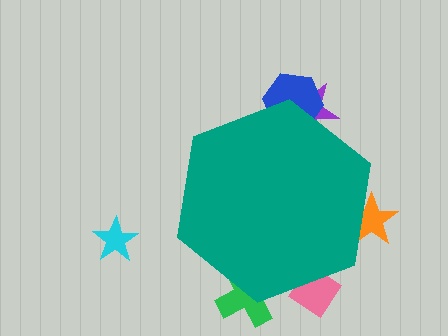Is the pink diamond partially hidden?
Yes, the pink diamond is partially hidden behind the teal hexagon.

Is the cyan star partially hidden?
No, the cyan star is fully visible.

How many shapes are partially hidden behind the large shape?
5 shapes are partially hidden.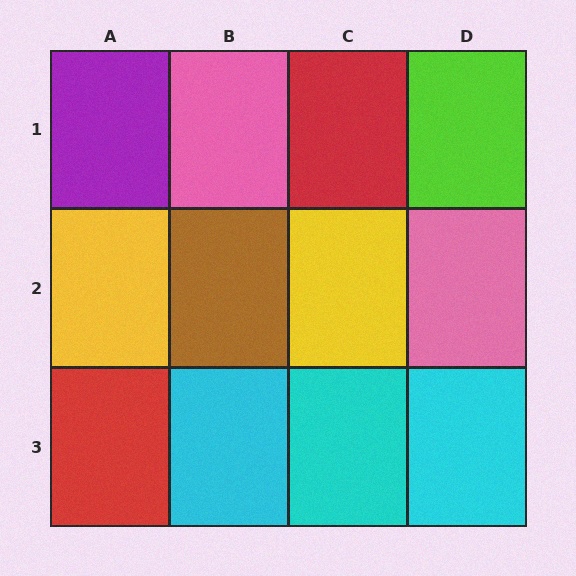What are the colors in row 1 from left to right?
Purple, pink, red, lime.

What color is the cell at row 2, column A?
Yellow.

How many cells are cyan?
3 cells are cyan.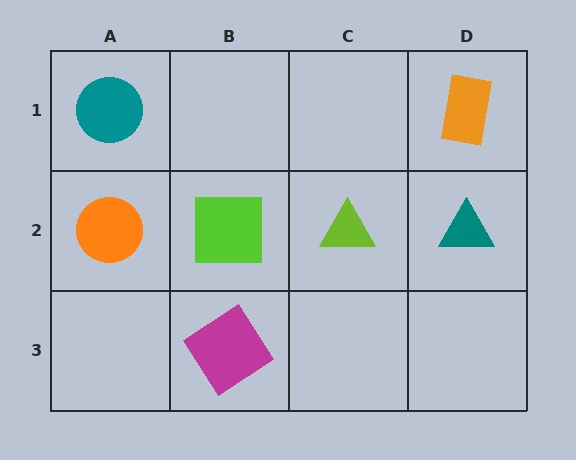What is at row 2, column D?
A teal triangle.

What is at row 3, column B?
A magenta diamond.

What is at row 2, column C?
A lime triangle.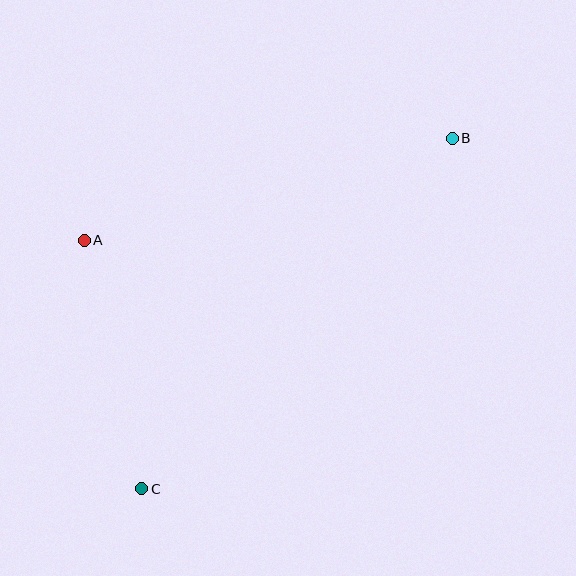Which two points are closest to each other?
Points A and C are closest to each other.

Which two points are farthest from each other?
Points B and C are farthest from each other.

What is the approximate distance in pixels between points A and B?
The distance between A and B is approximately 382 pixels.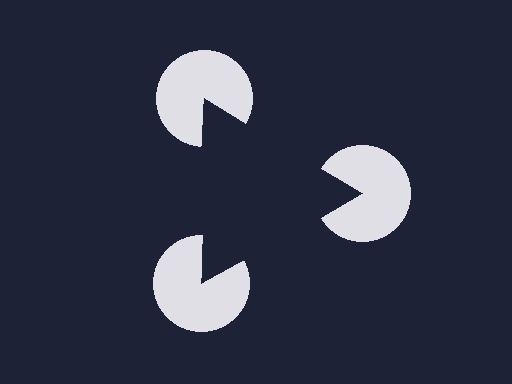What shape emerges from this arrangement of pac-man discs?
An illusory triangle — its edges are inferred from the aligned wedge cuts in the pac-man discs, not physically drawn.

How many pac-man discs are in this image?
There are 3 — one at each vertex of the illusory triangle.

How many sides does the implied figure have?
3 sides.